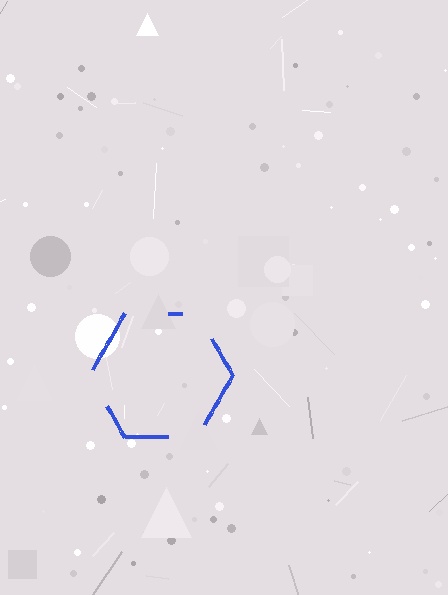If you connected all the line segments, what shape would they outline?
They would outline a hexagon.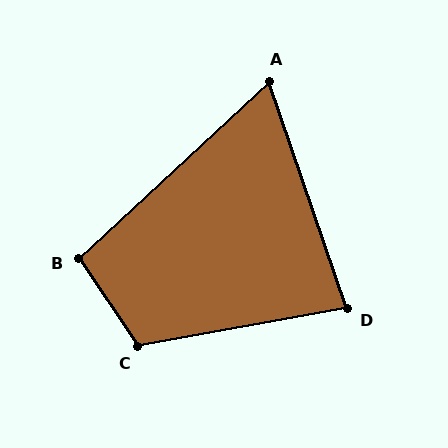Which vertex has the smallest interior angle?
A, at approximately 66 degrees.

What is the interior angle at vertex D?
Approximately 81 degrees (acute).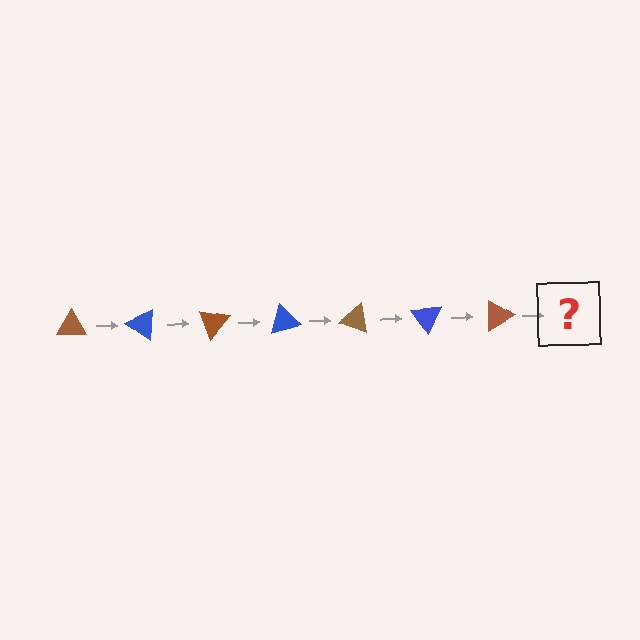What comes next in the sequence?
The next element should be a blue triangle, rotated 245 degrees from the start.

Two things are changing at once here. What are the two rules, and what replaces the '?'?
The two rules are that it rotates 35 degrees each step and the color cycles through brown and blue. The '?' should be a blue triangle, rotated 245 degrees from the start.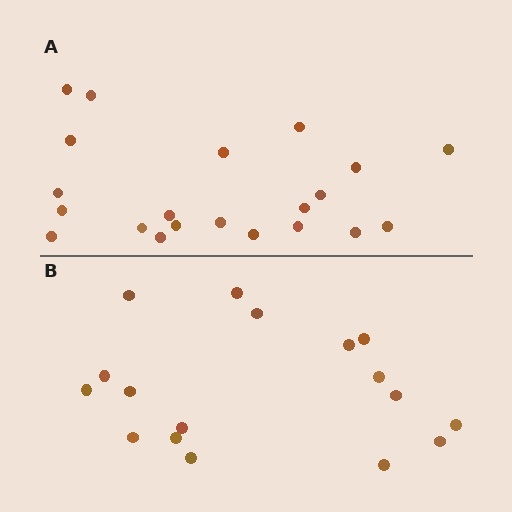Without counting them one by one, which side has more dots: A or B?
Region A (the top region) has more dots.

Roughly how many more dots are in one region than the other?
Region A has about 4 more dots than region B.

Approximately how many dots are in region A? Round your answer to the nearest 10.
About 20 dots. (The exact count is 21, which rounds to 20.)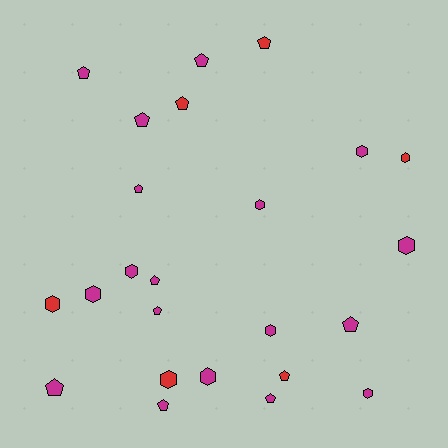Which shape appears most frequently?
Pentagon, with 13 objects.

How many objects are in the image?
There are 24 objects.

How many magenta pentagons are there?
There are 10 magenta pentagons.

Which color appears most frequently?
Magenta, with 18 objects.